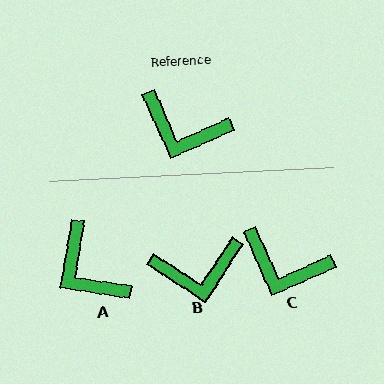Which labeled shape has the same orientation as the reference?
C.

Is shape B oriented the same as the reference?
No, it is off by about 33 degrees.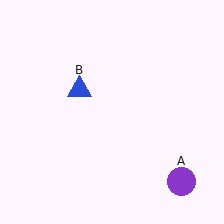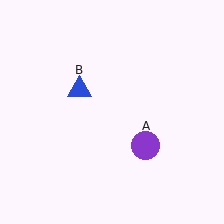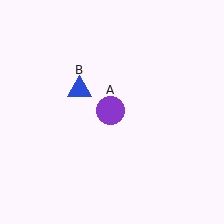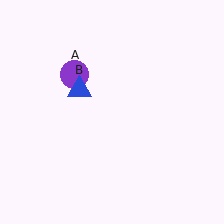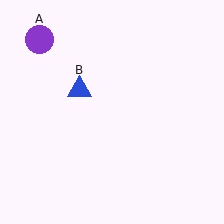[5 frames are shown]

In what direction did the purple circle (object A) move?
The purple circle (object A) moved up and to the left.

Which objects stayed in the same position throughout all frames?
Blue triangle (object B) remained stationary.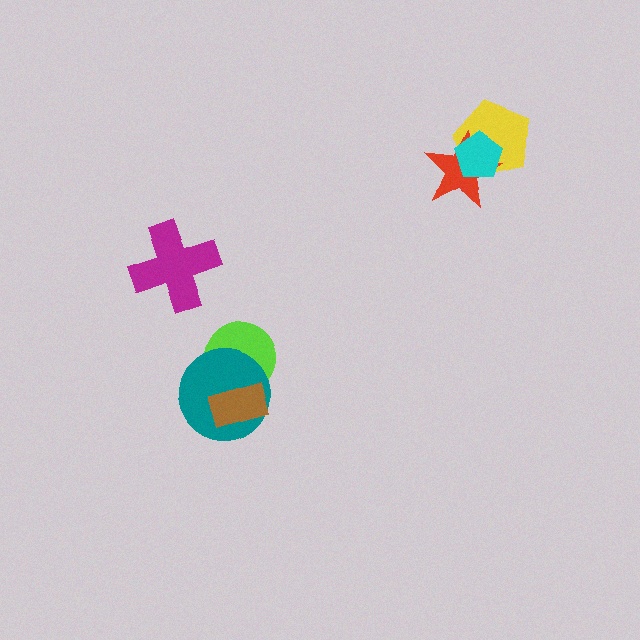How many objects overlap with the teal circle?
2 objects overlap with the teal circle.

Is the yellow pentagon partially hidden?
Yes, it is partially covered by another shape.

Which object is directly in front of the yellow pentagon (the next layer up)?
The red star is directly in front of the yellow pentagon.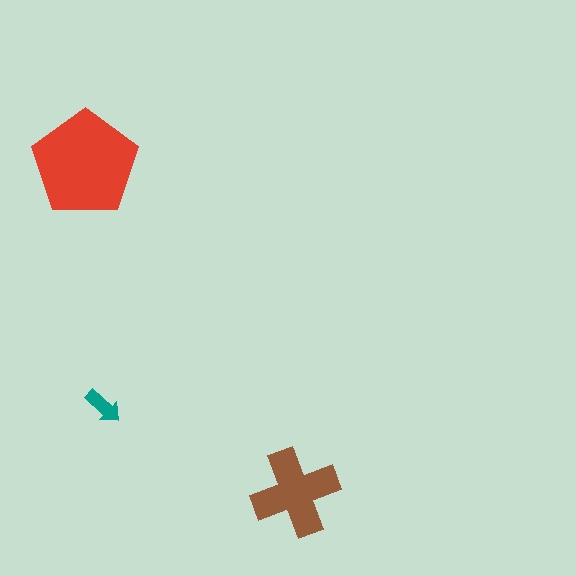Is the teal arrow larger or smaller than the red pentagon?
Smaller.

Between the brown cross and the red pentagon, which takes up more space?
The red pentagon.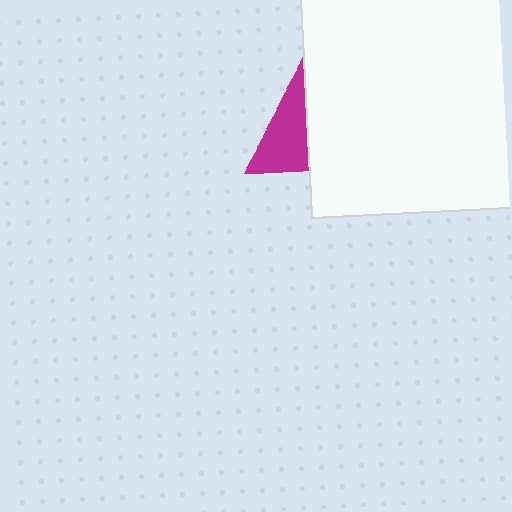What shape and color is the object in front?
The object in front is a white square.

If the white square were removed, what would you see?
You would see the complete magenta triangle.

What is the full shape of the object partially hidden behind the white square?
The partially hidden object is a magenta triangle.